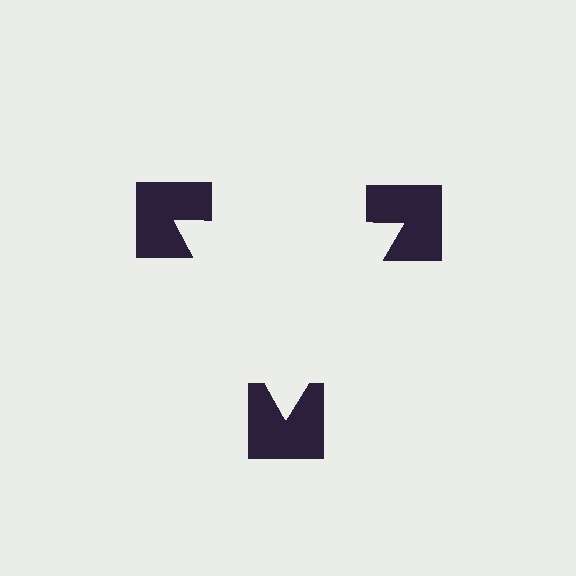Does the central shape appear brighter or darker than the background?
It typically appears slightly brighter than the background, even though no actual brightness change is drawn.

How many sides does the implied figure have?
3 sides.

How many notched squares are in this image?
There are 3 — one at each vertex of the illusory triangle.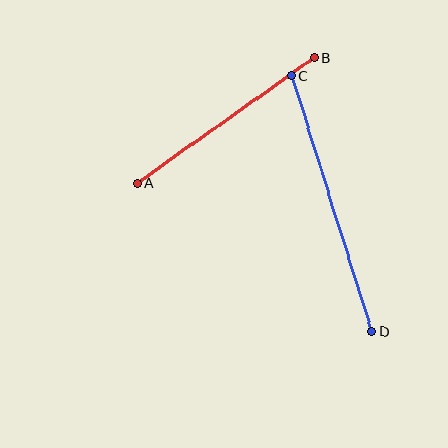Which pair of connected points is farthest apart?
Points C and D are farthest apart.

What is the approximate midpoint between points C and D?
The midpoint is at approximately (332, 204) pixels.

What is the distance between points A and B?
The distance is approximately 216 pixels.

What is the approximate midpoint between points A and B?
The midpoint is at approximately (225, 120) pixels.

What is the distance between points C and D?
The distance is approximately 268 pixels.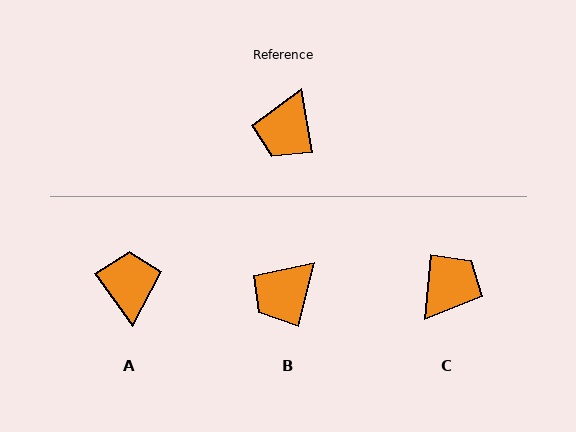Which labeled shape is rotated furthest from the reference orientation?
C, about 165 degrees away.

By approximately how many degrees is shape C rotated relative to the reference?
Approximately 165 degrees counter-clockwise.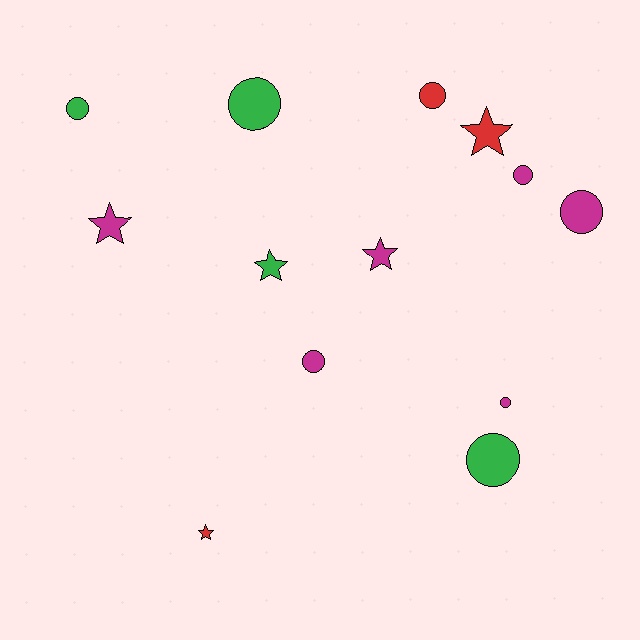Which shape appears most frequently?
Circle, with 8 objects.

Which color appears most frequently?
Magenta, with 6 objects.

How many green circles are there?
There are 3 green circles.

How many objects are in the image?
There are 13 objects.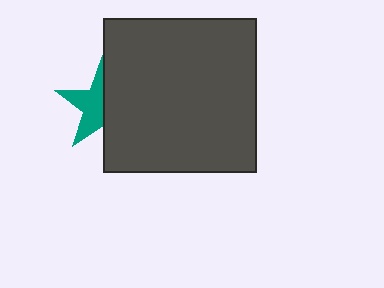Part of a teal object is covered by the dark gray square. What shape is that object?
It is a star.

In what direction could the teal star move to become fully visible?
The teal star could move left. That would shift it out from behind the dark gray square entirely.